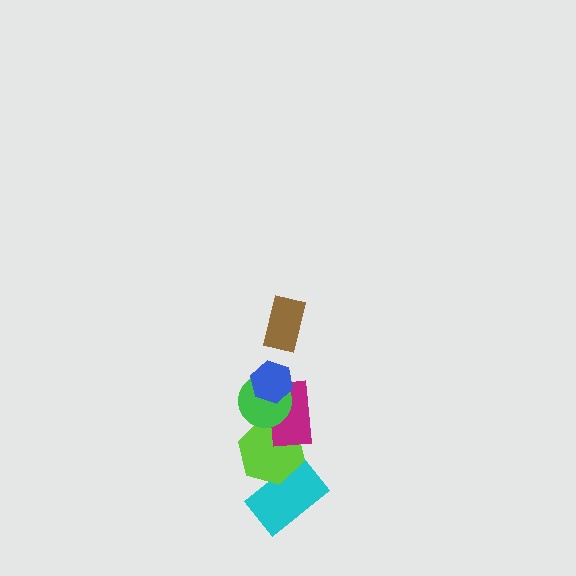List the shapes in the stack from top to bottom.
From top to bottom: the brown rectangle, the blue hexagon, the green circle, the magenta rectangle, the lime hexagon, the cyan rectangle.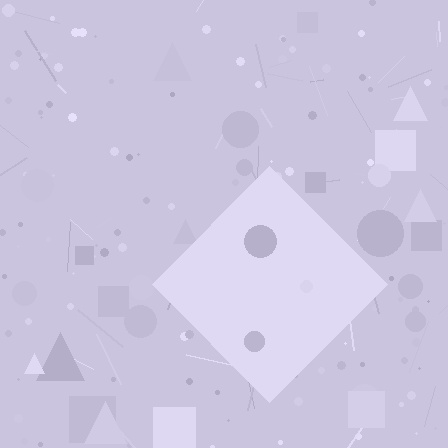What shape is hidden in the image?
A diamond is hidden in the image.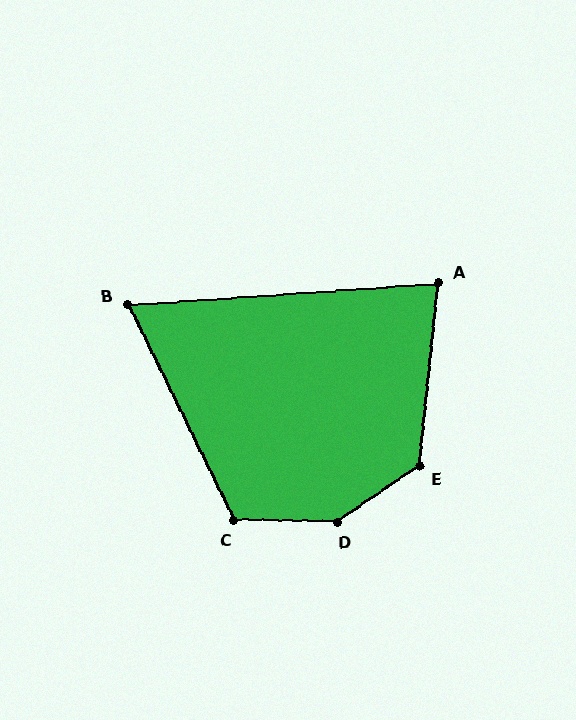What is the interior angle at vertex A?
Approximately 80 degrees (acute).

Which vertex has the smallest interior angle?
B, at approximately 68 degrees.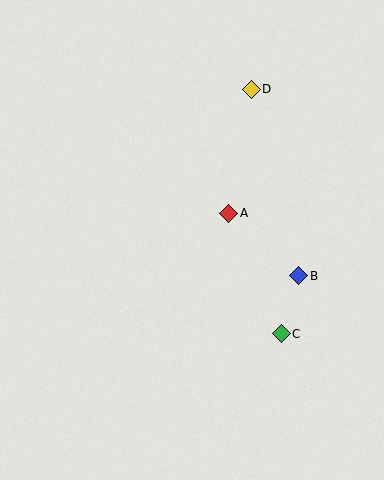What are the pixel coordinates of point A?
Point A is at (229, 213).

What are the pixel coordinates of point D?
Point D is at (251, 90).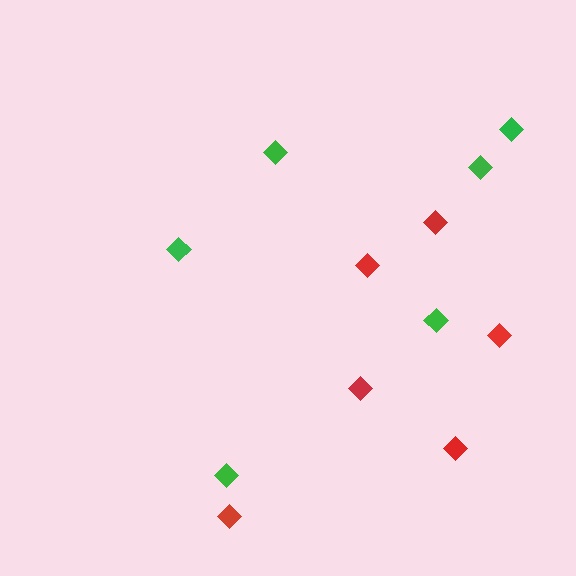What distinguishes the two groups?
There are 2 groups: one group of green diamonds (6) and one group of red diamonds (6).